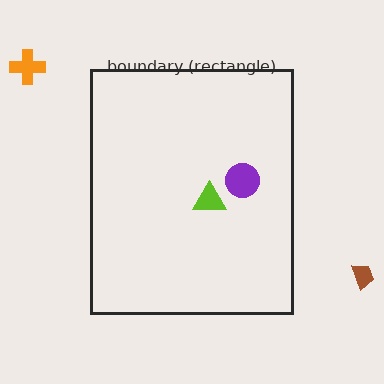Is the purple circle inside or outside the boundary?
Inside.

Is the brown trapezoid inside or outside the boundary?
Outside.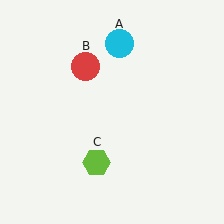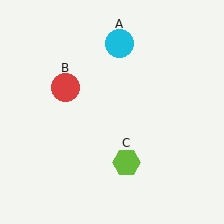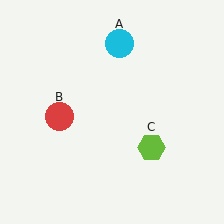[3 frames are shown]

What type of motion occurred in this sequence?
The red circle (object B), lime hexagon (object C) rotated counterclockwise around the center of the scene.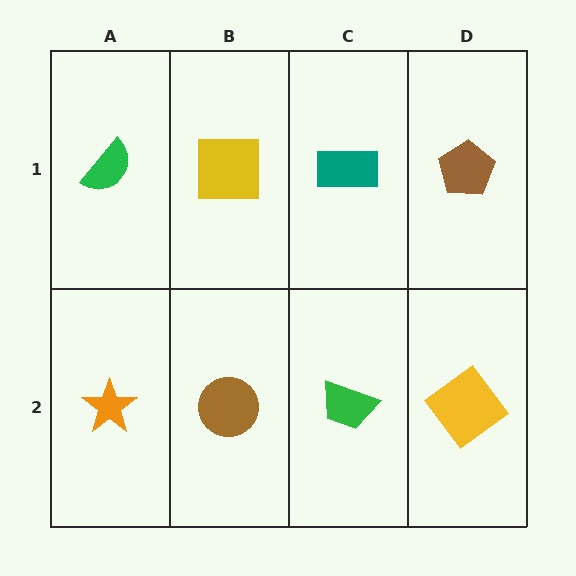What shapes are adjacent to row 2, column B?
A yellow square (row 1, column B), an orange star (row 2, column A), a green trapezoid (row 2, column C).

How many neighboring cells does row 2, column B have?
3.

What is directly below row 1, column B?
A brown circle.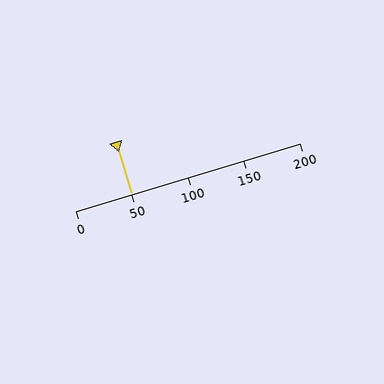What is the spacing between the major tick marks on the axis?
The major ticks are spaced 50 apart.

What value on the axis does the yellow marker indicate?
The marker indicates approximately 50.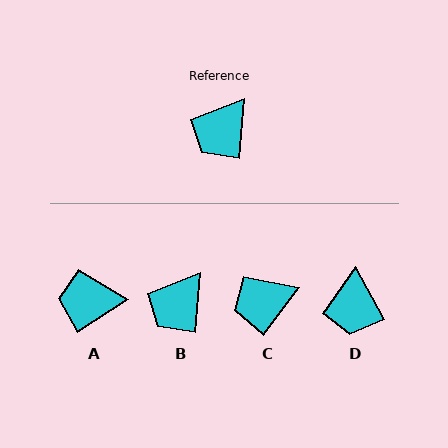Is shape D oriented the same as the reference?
No, it is off by about 33 degrees.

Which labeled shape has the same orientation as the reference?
B.